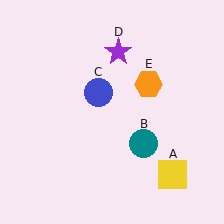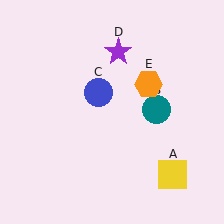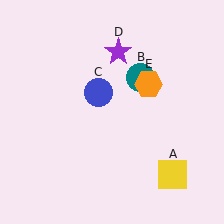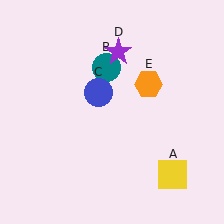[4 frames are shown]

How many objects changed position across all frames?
1 object changed position: teal circle (object B).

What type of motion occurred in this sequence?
The teal circle (object B) rotated counterclockwise around the center of the scene.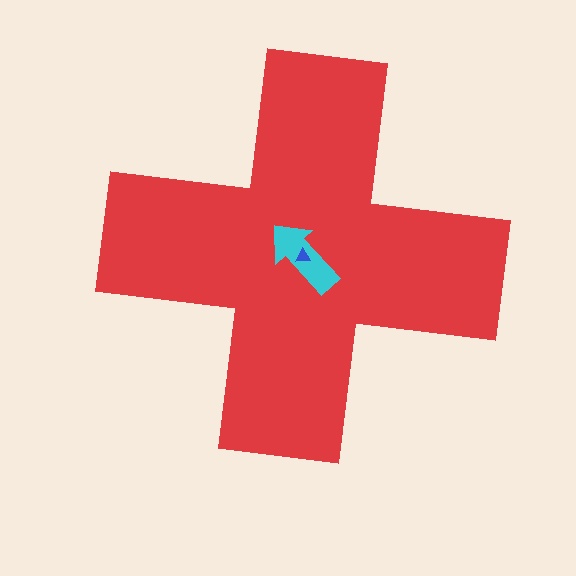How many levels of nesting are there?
3.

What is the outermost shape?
The red cross.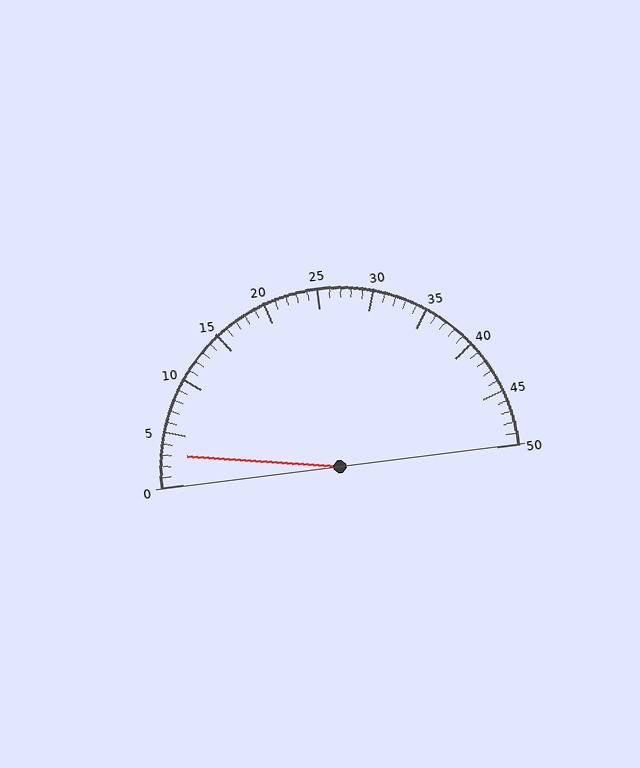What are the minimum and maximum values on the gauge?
The gauge ranges from 0 to 50.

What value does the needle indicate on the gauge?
The needle indicates approximately 3.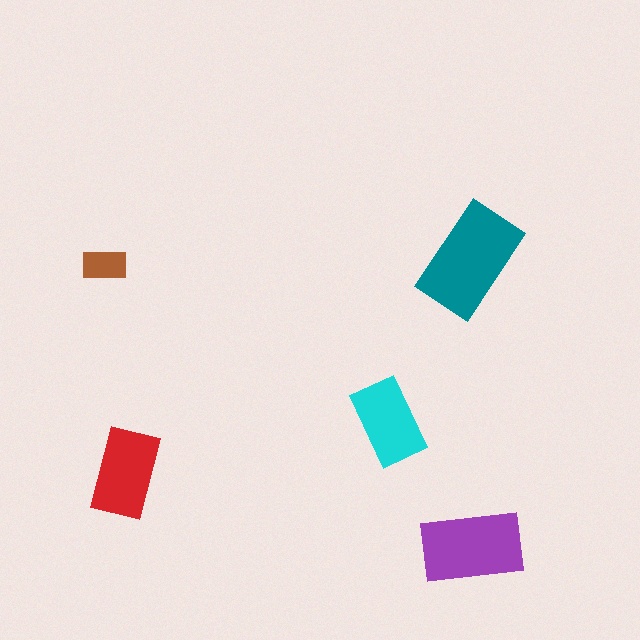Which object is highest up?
The teal rectangle is topmost.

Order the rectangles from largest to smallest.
the teal one, the purple one, the red one, the cyan one, the brown one.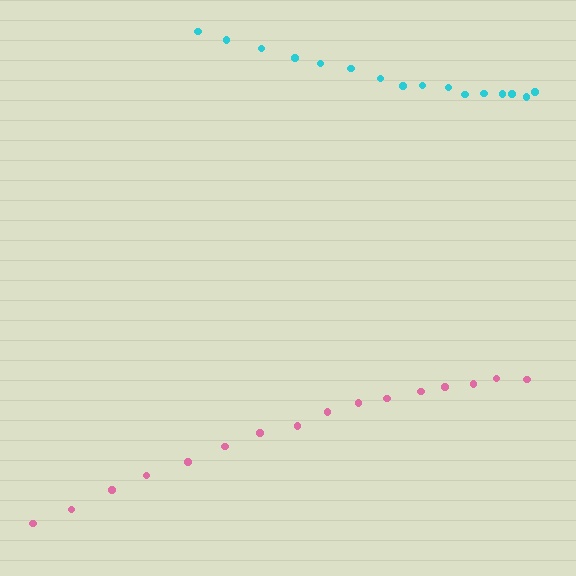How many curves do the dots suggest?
There are 2 distinct paths.